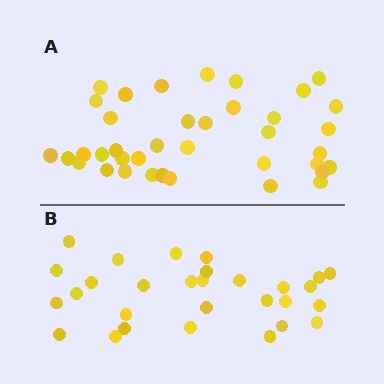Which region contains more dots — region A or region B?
Region A (the top region) has more dots.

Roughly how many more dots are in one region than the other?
Region A has roughly 8 or so more dots than region B.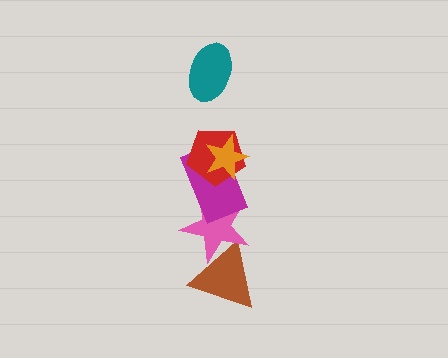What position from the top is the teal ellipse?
The teal ellipse is 1st from the top.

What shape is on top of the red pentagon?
The orange star is on top of the red pentagon.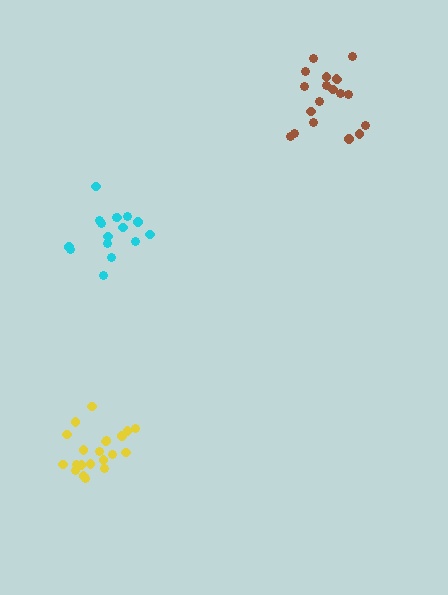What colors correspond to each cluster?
The clusters are colored: cyan, brown, yellow.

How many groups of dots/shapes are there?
There are 3 groups.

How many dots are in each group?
Group 1: 16 dots, Group 2: 19 dots, Group 3: 21 dots (56 total).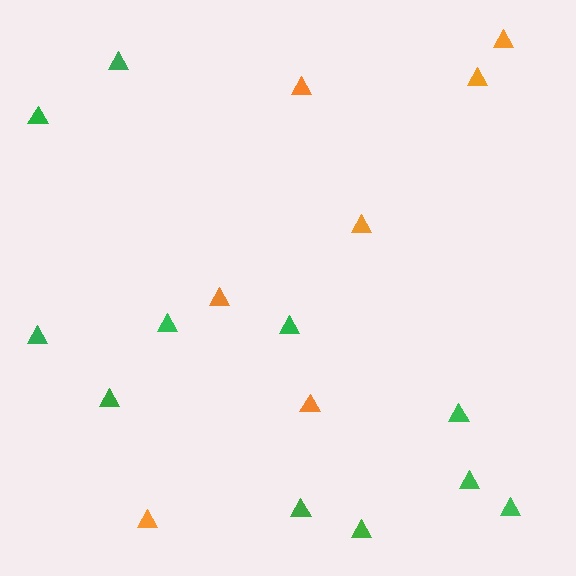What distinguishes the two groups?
There are 2 groups: one group of orange triangles (7) and one group of green triangles (11).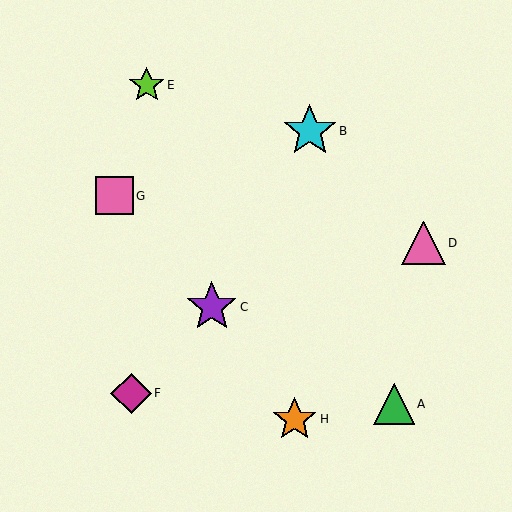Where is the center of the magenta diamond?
The center of the magenta diamond is at (131, 393).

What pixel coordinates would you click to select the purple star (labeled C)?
Click at (212, 307) to select the purple star C.